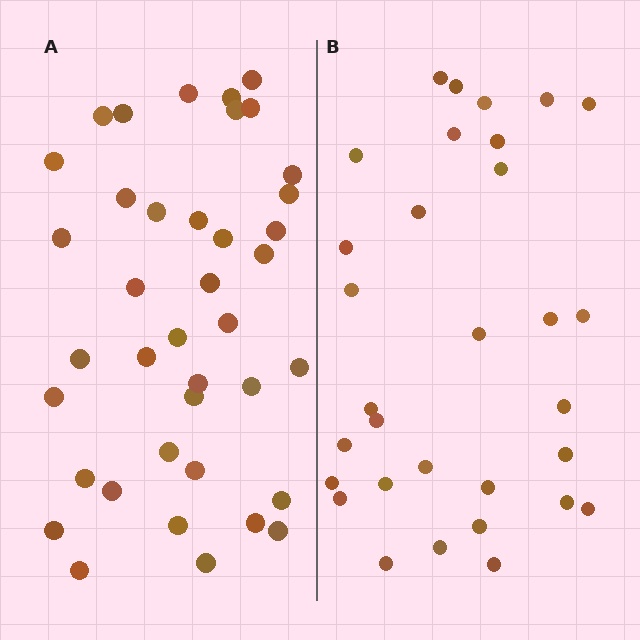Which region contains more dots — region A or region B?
Region A (the left region) has more dots.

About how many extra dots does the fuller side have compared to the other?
Region A has roughly 8 or so more dots than region B.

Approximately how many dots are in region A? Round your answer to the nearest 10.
About 40 dots. (The exact count is 39, which rounds to 40.)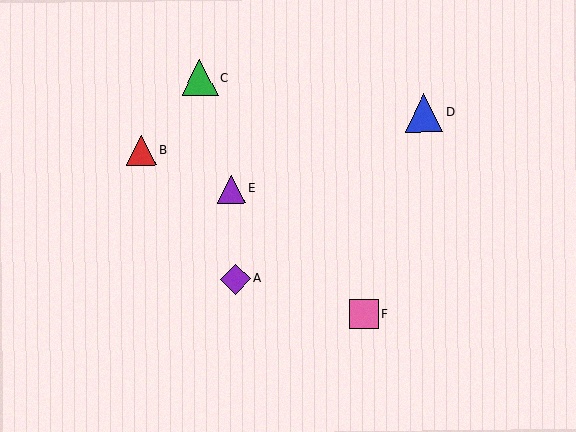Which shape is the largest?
The blue triangle (labeled D) is the largest.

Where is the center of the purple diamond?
The center of the purple diamond is at (235, 279).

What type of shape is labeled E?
Shape E is a purple triangle.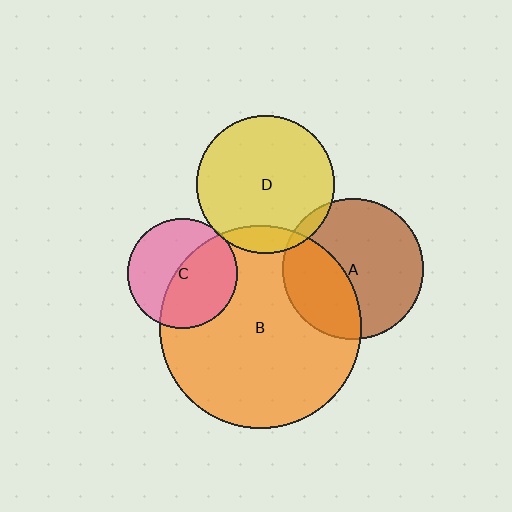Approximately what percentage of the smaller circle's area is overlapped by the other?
Approximately 5%.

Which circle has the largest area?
Circle B (orange).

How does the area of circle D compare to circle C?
Approximately 1.6 times.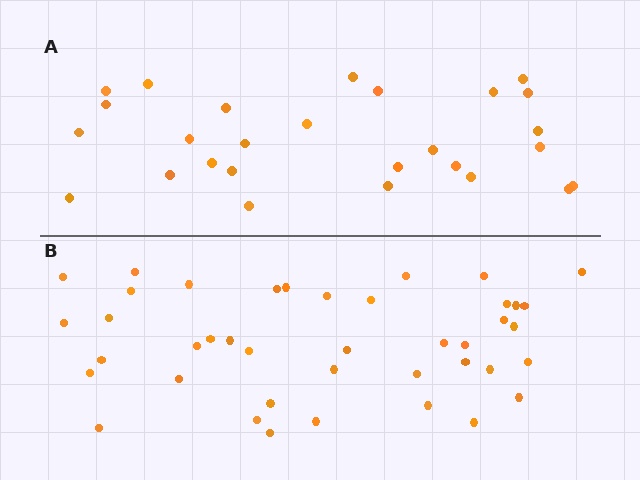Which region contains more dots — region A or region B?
Region B (the bottom region) has more dots.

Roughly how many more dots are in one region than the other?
Region B has approximately 15 more dots than region A.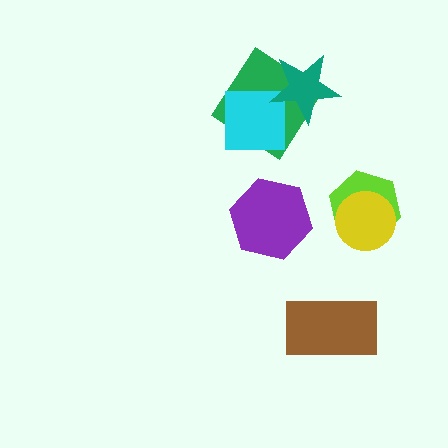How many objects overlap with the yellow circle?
1 object overlaps with the yellow circle.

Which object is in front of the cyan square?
The teal star is in front of the cyan square.